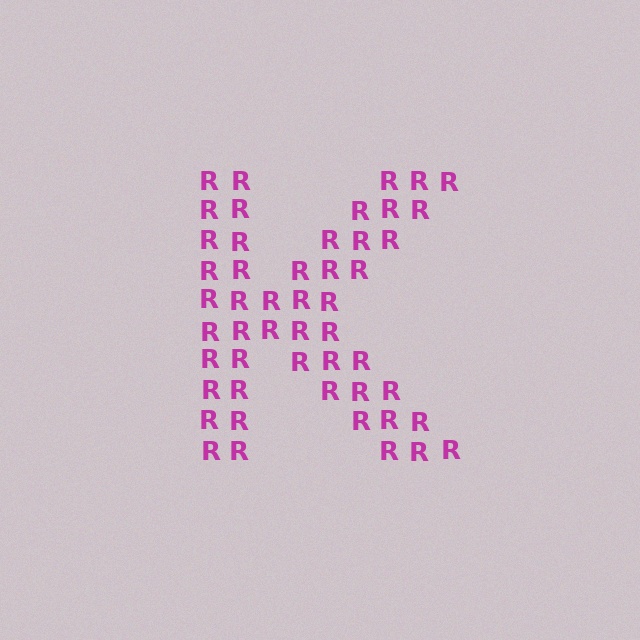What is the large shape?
The large shape is the letter K.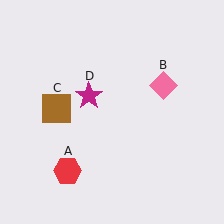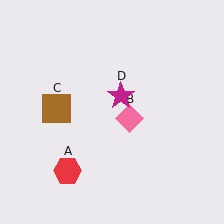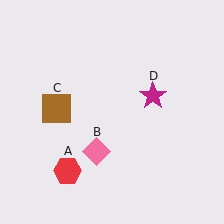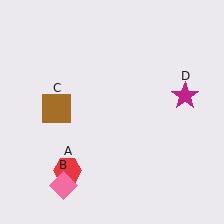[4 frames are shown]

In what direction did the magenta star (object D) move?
The magenta star (object D) moved right.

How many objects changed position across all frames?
2 objects changed position: pink diamond (object B), magenta star (object D).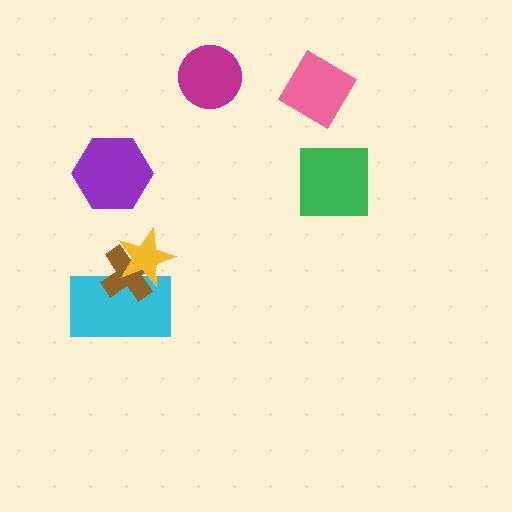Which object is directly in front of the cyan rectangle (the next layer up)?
The brown cross is directly in front of the cyan rectangle.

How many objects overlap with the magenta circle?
0 objects overlap with the magenta circle.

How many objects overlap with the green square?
0 objects overlap with the green square.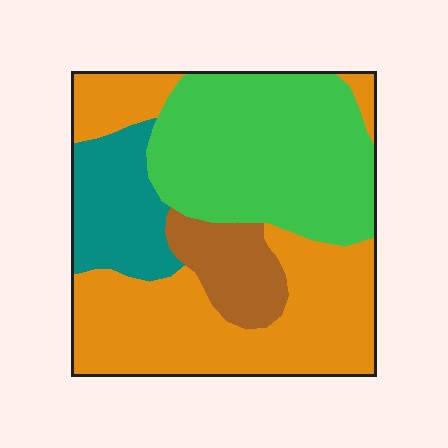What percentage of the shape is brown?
Brown covers 10% of the shape.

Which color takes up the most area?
Orange, at roughly 40%.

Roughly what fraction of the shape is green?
Green covers around 35% of the shape.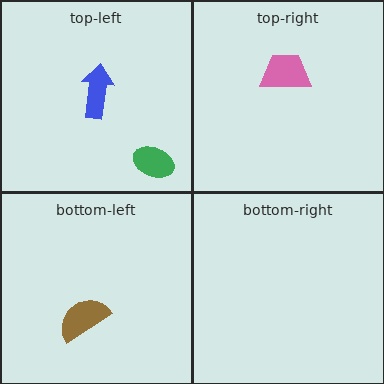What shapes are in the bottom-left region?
The brown semicircle.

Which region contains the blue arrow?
The top-left region.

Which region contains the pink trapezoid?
The top-right region.